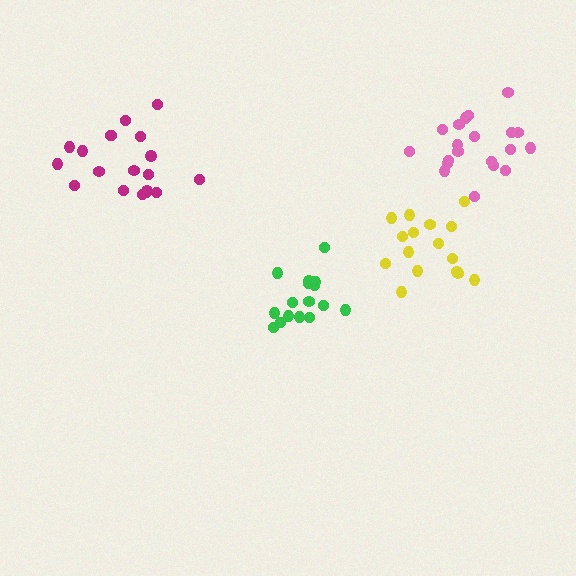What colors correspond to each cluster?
The clusters are colored: yellow, green, pink, magenta.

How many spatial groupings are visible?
There are 4 spatial groupings.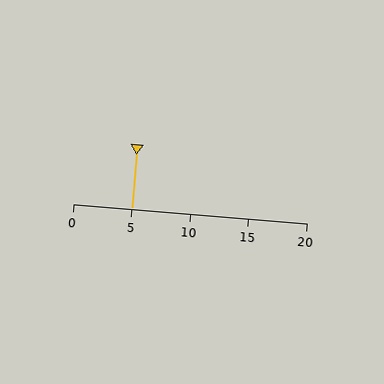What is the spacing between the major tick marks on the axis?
The major ticks are spaced 5 apart.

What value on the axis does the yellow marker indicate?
The marker indicates approximately 5.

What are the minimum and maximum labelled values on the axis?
The axis runs from 0 to 20.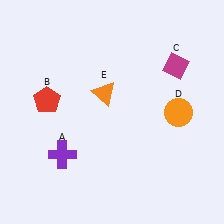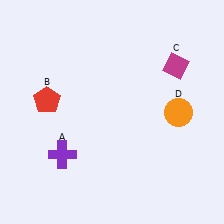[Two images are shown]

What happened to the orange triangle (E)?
The orange triangle (E) was removed in Image 2. It was in the top-left area of Image 1.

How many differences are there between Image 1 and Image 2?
There is 1 difference between the two images.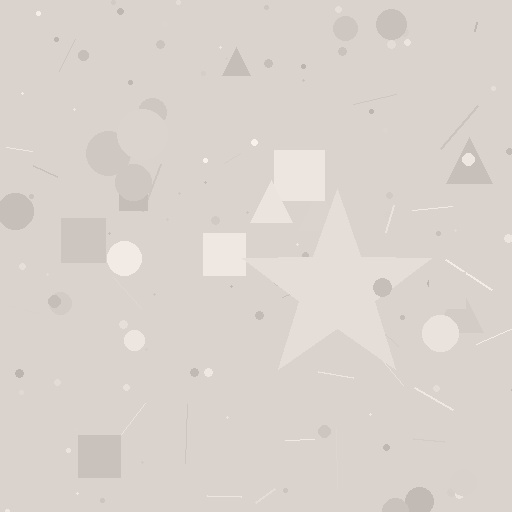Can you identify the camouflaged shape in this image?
The camouflaged shape is a star.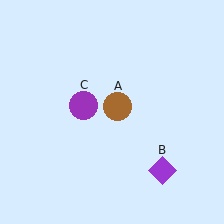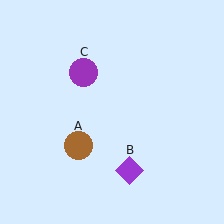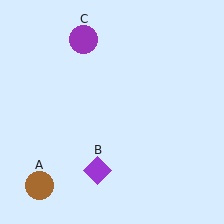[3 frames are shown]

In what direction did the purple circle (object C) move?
The purple circle (object C) moved up.